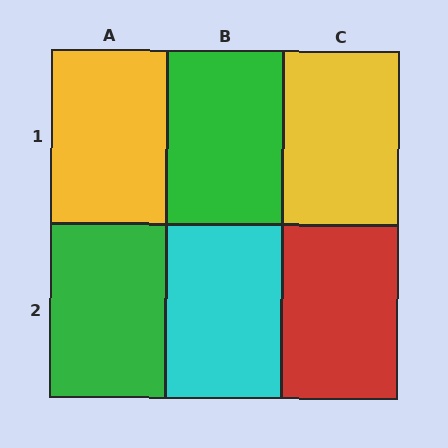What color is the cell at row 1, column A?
Yellow.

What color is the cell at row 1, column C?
Yellow.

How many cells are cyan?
1 cell is cyan.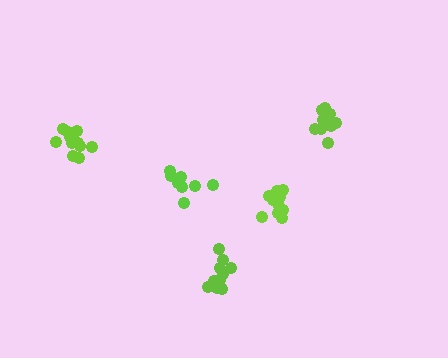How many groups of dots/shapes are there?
There are 5 groups.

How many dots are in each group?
Group 1: 8 dots, Group 2: 9 dots, Group 3: 11 dots, Group 4: 11 dots, Group 5: 11 dots (50 total).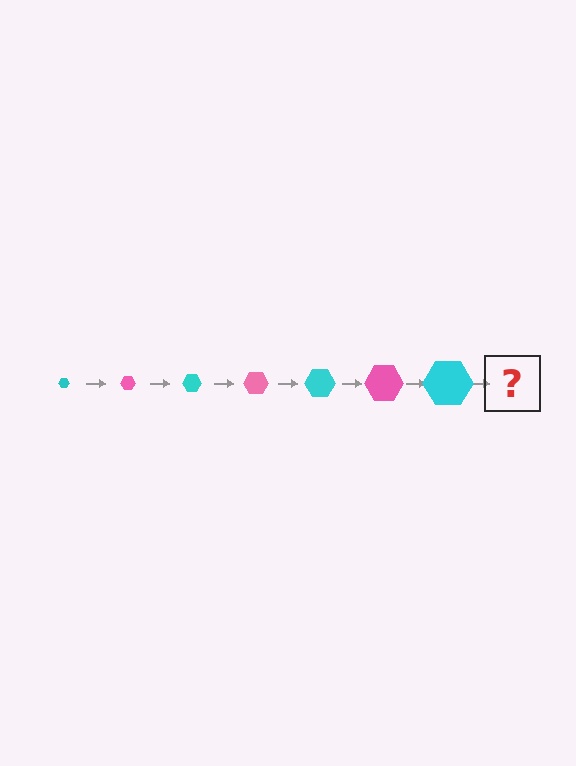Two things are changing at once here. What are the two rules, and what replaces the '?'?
The two rules are that the hexagon grows larger each step and the color cycles through cyan and pink. The '?' should be a pink hexagon, larger than the previous one.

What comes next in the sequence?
The next element should be a pink hexagon, larger than the previous one.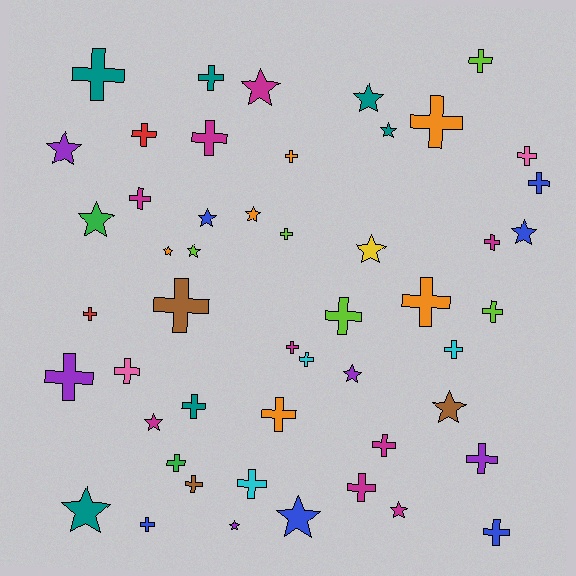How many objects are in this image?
There are 50 objects.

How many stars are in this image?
There are 18 stars.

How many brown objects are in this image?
There are 3 brown objects.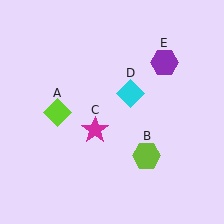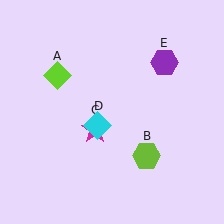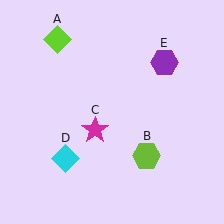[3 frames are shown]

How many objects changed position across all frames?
2 objects changed position: lime diamond (object A), cyan diamond (object D).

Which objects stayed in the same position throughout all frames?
Lime hexagon (object B) and magenta star (object C) and purple hexagon (object E) remained stationary.